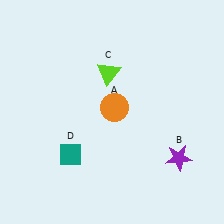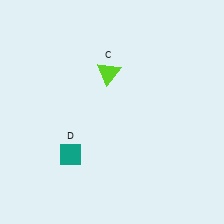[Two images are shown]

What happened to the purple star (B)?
The purple star (B) was removed in Image 2. It was in the bottom-right area of Image 1.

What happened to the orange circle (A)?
The orange circle (A) was removed in Image 2. It was in the top-right area of Image 1.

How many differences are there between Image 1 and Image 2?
There are 2 differences between the two images.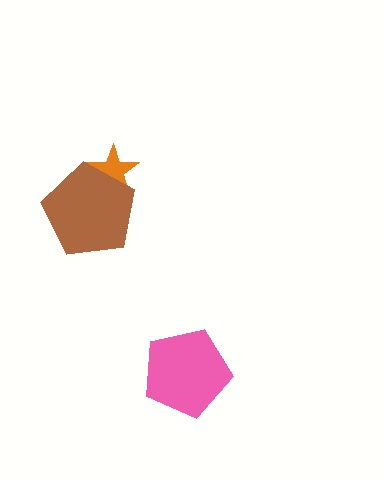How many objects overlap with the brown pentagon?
1 object overlaps with the brown pentagon.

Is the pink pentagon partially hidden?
No, no other shape covers it.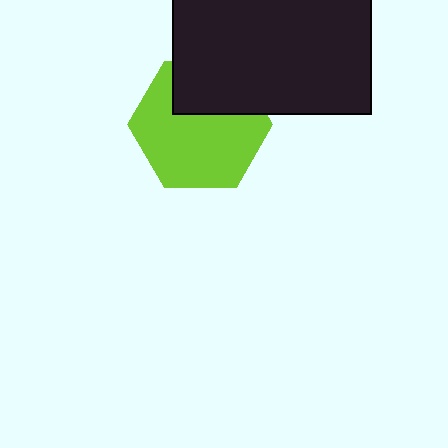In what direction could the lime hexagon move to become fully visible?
The lime hexagon could move down. That would shift it out from behind the black rectangle entirely.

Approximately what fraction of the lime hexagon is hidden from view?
Roughly 32% of the lime hexagon is hidden behind the black rectangle.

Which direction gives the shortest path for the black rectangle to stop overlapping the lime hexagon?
Moving up gives the shortest separation.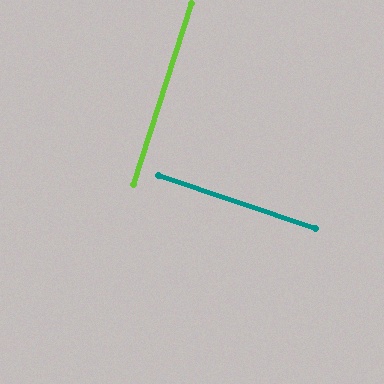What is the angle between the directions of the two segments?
Approximately 89 degrees.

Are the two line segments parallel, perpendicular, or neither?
Perpendicular — they meet at approximately 89°.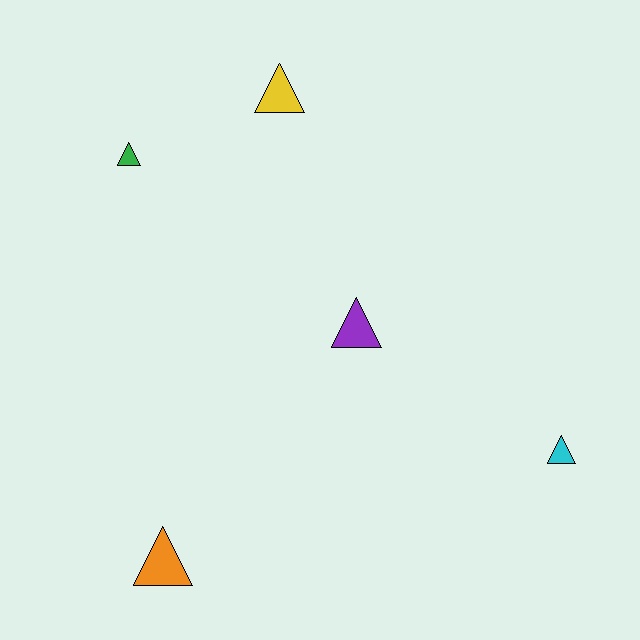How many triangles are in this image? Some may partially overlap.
There are 5 triangles.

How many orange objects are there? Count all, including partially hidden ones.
There is 1 orange object.